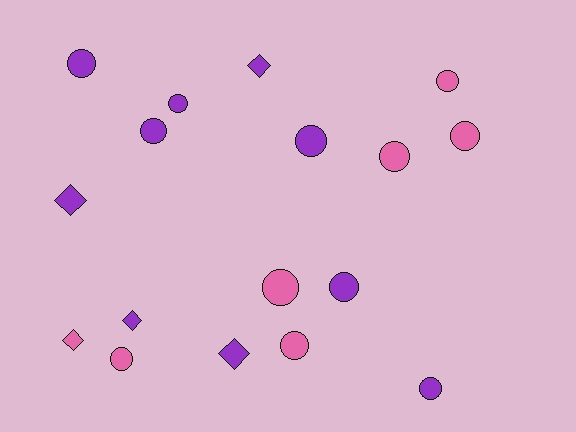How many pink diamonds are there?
There is 1 pink diamond.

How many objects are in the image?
There are 17 objects.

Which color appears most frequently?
Purple, with 10 objects.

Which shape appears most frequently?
Circle, with 12 objects.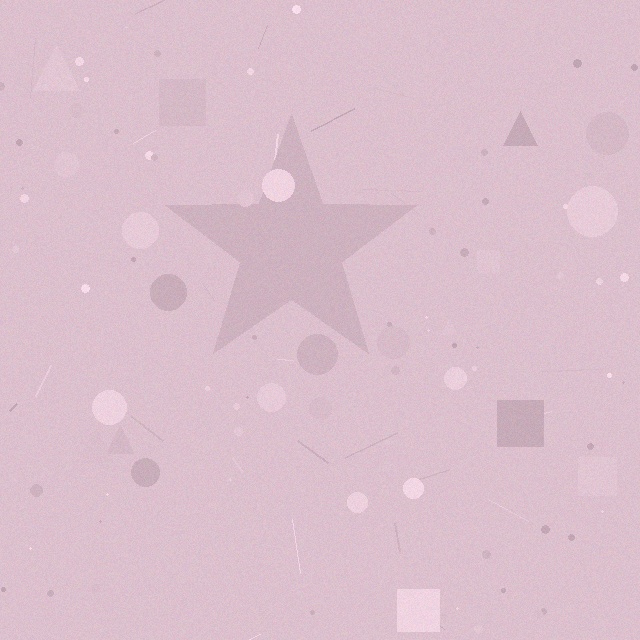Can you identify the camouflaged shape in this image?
The camouflaged shape is a star.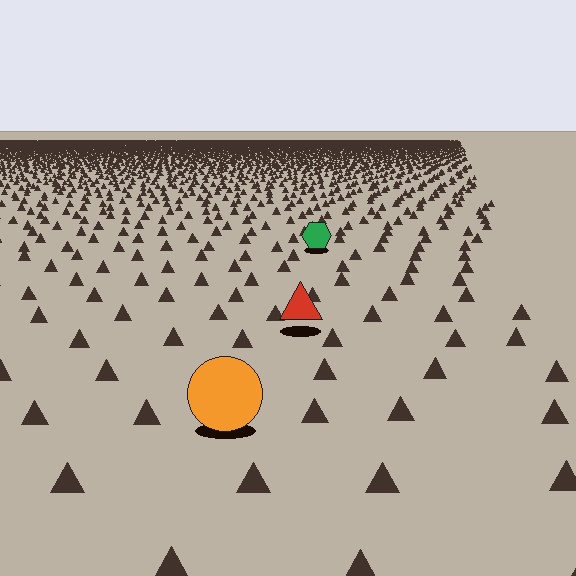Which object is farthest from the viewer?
The green hexagon is farthest from the viewer. It appears smaller and the ground texture around it is denser.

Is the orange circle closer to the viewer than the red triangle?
Yes. The orange circle is closer — you can tell from the texture gradient: the ground texture is coarser near it.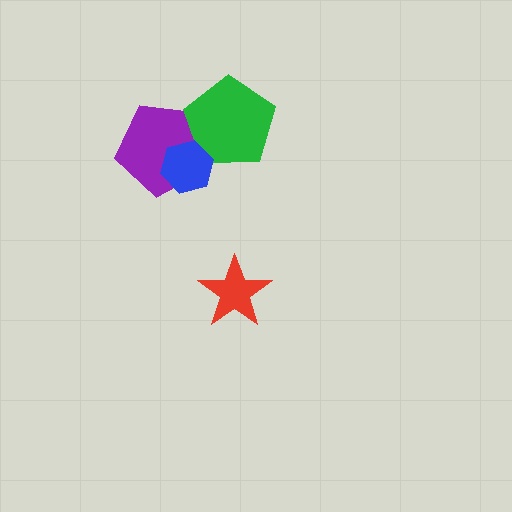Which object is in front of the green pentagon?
The blue hexagon is in front of the green pentagon.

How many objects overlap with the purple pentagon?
2 objects overlap with the purple pentagon.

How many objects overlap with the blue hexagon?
2 objects overlap with the blue hexagon.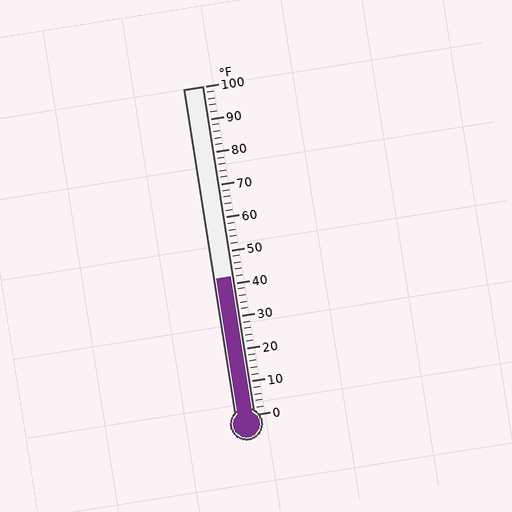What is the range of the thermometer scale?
The thermometer scale ranges from 0°F to 100°F.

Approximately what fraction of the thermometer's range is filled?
The thermometer is filled to approximately 40% of its range.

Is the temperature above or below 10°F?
The temperature is above 10°F.